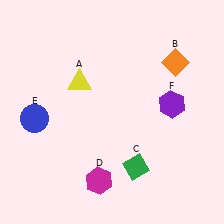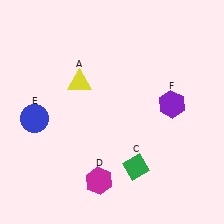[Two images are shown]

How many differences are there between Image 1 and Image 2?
There is 1 difference between the two images.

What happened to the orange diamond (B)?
The orange diamond (B) was removed in Image 2. It was in the top-right area of Image 1.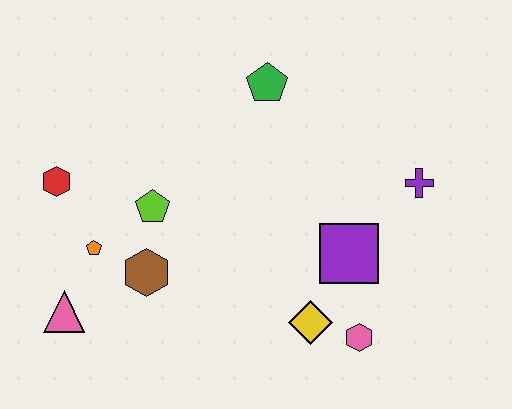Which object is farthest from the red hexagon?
The purple cross is farthest from the red hexagon.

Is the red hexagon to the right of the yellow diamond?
No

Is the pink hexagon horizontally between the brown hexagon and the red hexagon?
No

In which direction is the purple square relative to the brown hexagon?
The purple square is to the right of the brown hexagon.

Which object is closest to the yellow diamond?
The pink hexagon is closest to the yellow diamond.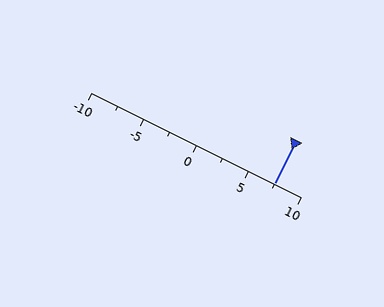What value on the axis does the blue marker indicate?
The marker indicates approximately 7.5.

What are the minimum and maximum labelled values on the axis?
The axis runs from -10 to 10.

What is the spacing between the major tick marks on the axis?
The major ticks are spaced 5 apart.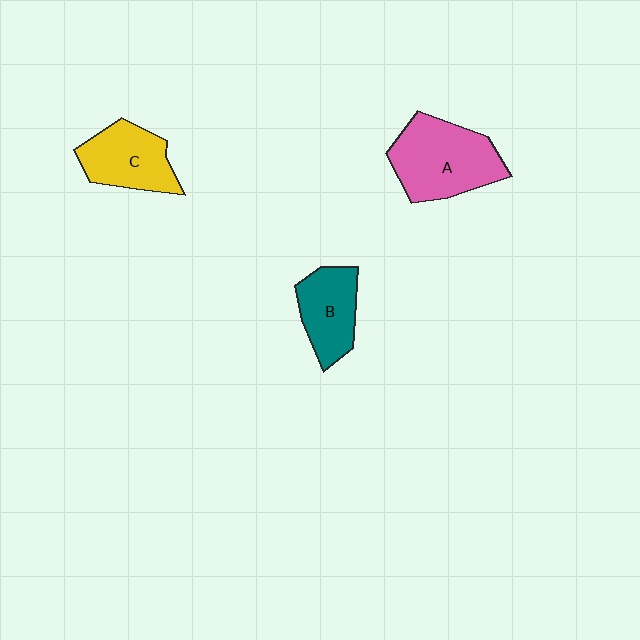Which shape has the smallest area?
Shape B (teal).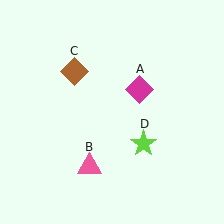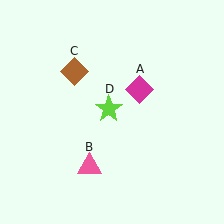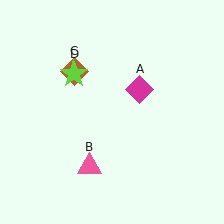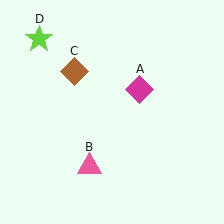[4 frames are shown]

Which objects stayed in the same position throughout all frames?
Magenta diamond (object A) and pink triangle (object B) and brown diamond (object C) remained stationary.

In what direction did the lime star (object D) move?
The lime star (object D) moved up and to the left.